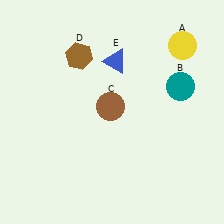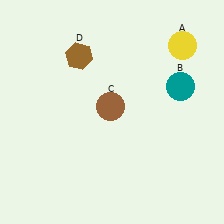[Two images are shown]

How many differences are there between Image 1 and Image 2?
There is 1 difference between the two images.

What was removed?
The blue triangle (E) was removed in Image 2.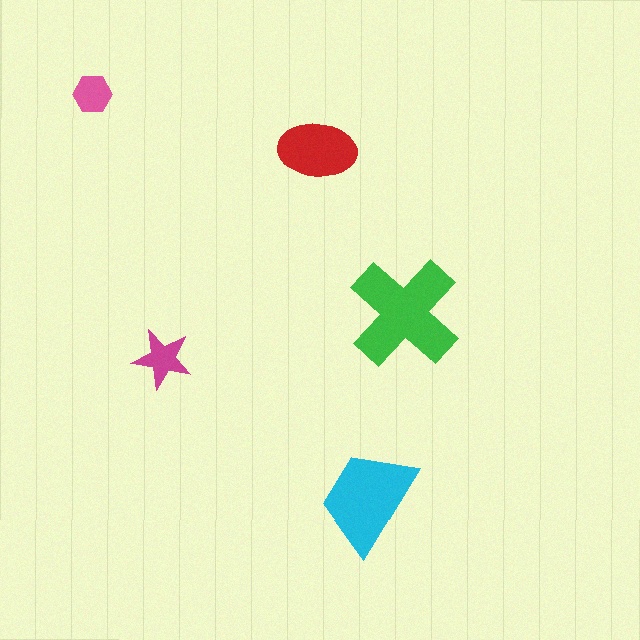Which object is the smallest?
The pink hexagon.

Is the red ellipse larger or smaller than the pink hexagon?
Larger.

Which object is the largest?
The green cross.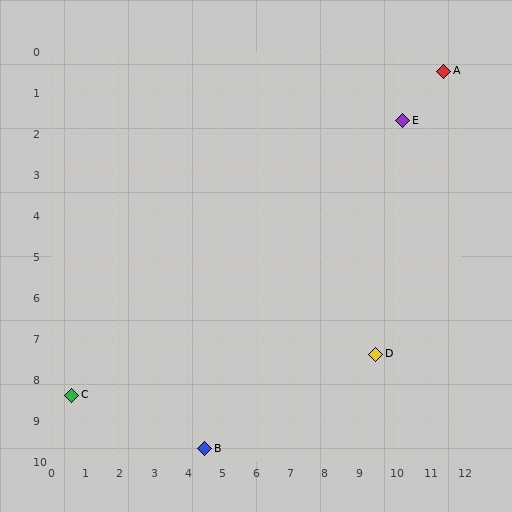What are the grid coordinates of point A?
Point A is at approximately (11.5, 0.5).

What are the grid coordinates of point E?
Point E is at approximately (10.3, 1.7).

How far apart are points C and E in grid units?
Points C and E are about 11.8 grid units apart.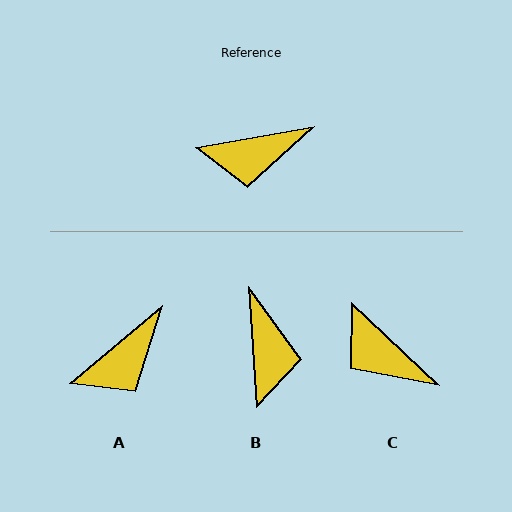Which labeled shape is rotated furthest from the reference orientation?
B, about 84 degrees away.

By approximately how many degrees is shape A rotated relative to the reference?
Approximately 30 degrees counter-clockwise.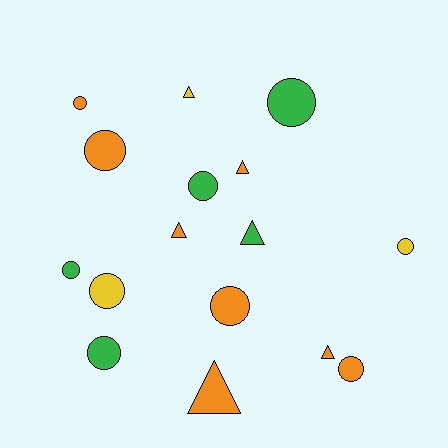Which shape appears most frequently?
Circle, with 10 objects.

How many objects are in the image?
There are 16 objects.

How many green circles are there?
There are 4 green circles.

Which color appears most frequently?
Orange, with 8 objects.